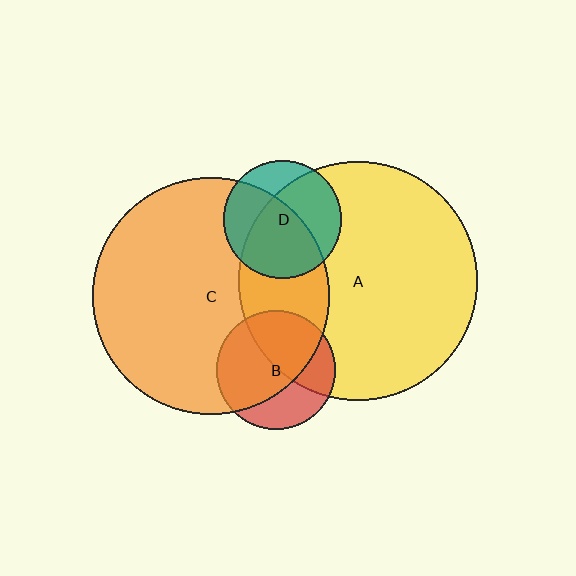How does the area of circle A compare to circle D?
Approximately 4.1 times.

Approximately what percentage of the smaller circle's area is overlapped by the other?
Approximately 60%.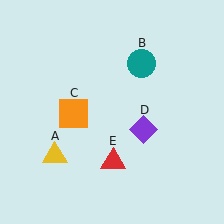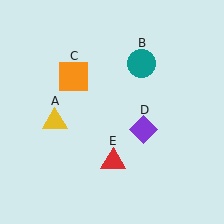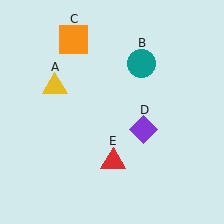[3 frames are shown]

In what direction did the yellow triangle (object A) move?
The yellow triangle (object A) moved up.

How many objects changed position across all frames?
2 objects changed position: yellow triangle (object A), orange square (object C).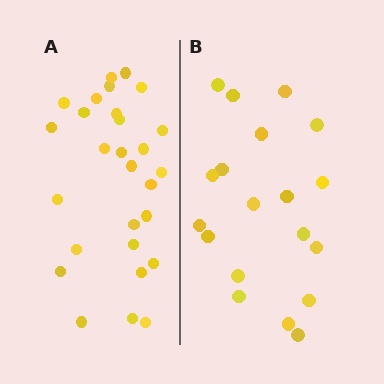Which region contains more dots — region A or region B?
Region A (the left region) has more dots.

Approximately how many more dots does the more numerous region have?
Region A has roughly 8 or so more dots than region B.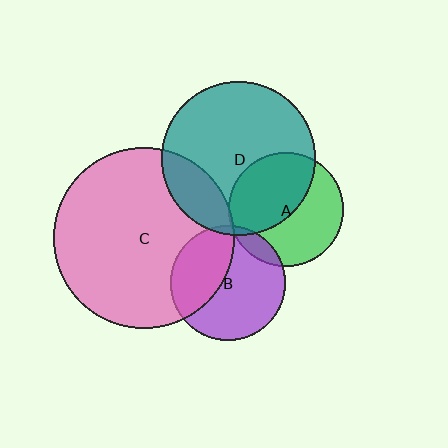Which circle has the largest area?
Circle C (pink).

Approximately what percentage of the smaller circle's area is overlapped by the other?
Approximately 20%.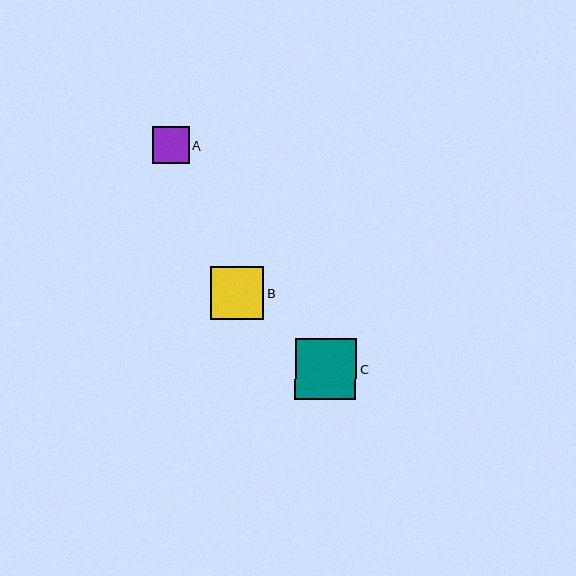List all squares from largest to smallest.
From largest to smallest: C, B, A.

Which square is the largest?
Square C is the largest with a size of approximately 61 pixels.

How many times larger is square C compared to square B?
Square C is approximately 1.2 times the size of square B.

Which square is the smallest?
Square A is the smallest with a size of approximately 37 pixels.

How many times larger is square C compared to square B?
Square C is approximately 1.2 times the size of square B.